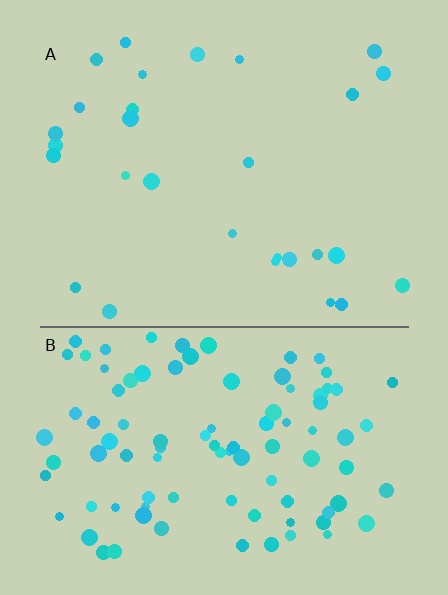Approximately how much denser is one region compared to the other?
Approximately 3.5× — region B over region A.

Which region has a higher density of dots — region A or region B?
B (the bottom).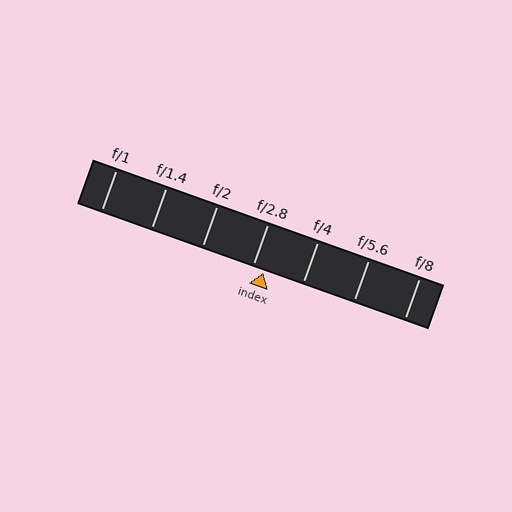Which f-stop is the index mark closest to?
The index mark is closest to f/2.8.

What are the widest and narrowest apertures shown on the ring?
The widest aperture shown is f/1 and the narrowest is f/8.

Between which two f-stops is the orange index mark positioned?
The index mark is between f/2.8 and f/4.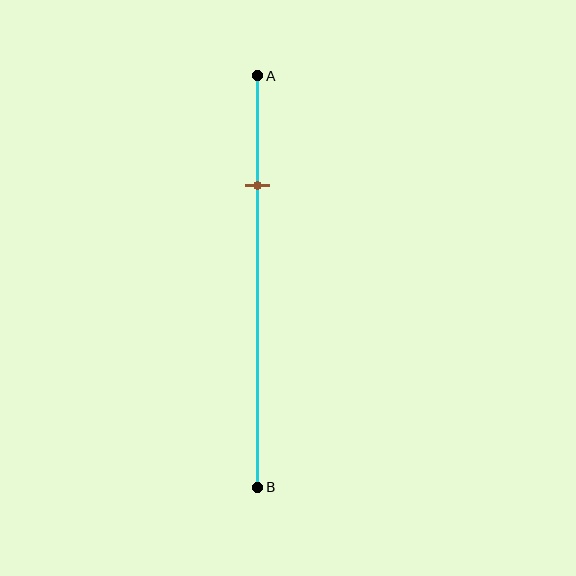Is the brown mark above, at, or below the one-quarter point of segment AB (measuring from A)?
The brown mark is approximately at the one-quarter point of segment AB.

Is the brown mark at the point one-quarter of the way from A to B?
Yes, the mark is approximately at the one-quarter point.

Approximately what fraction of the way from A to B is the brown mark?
The brown mark is approximately 25% of the way from A to B.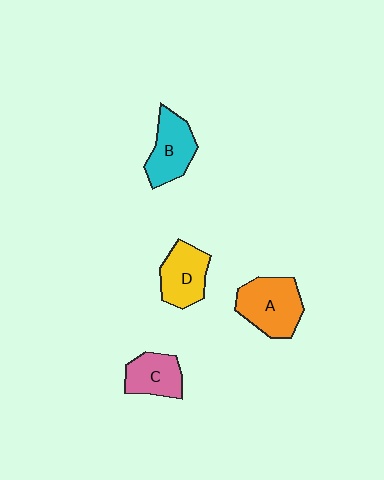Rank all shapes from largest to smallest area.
From largest to smallest: A (orange), B (cyan), D (yellow), C (pink).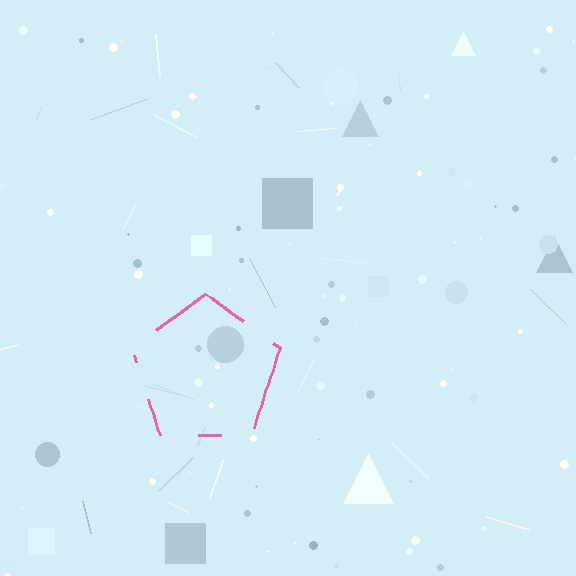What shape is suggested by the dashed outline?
The dashed outline suggests a pentagon.